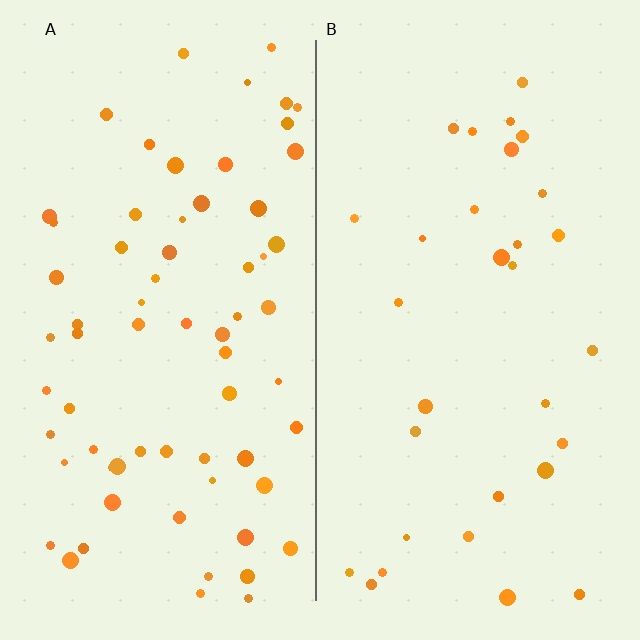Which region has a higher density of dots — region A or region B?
A (the left).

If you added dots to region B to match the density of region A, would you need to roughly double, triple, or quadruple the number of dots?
Approximately double.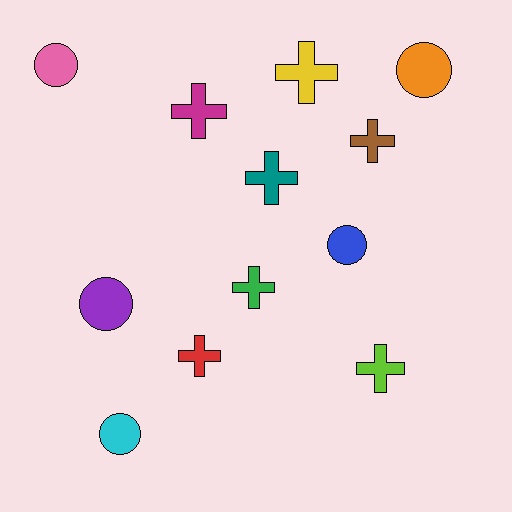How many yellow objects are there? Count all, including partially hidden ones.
There is 1 yellow object.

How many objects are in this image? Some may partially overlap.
There are 12 objects.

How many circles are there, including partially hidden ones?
There are 5 circles.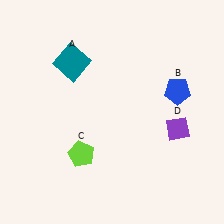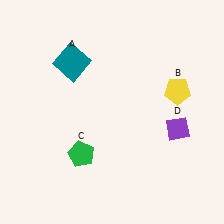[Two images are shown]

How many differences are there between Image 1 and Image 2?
There are 2 differences between the two images.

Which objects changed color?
B changed from blue to yellow. C changed from lime to green.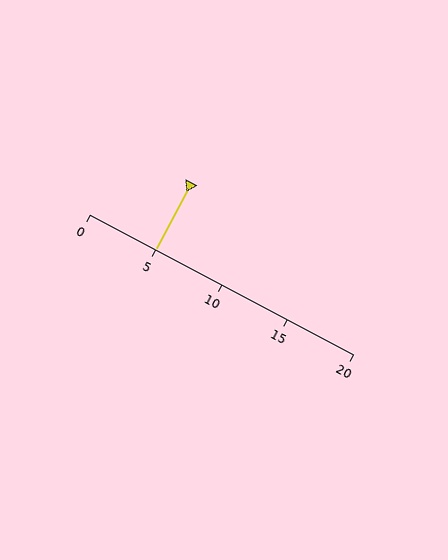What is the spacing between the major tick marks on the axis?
The major ticks are spaced 5 apart.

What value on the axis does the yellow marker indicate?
The marker indicates approximately 5.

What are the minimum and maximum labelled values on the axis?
The axis runs from 0 to 20.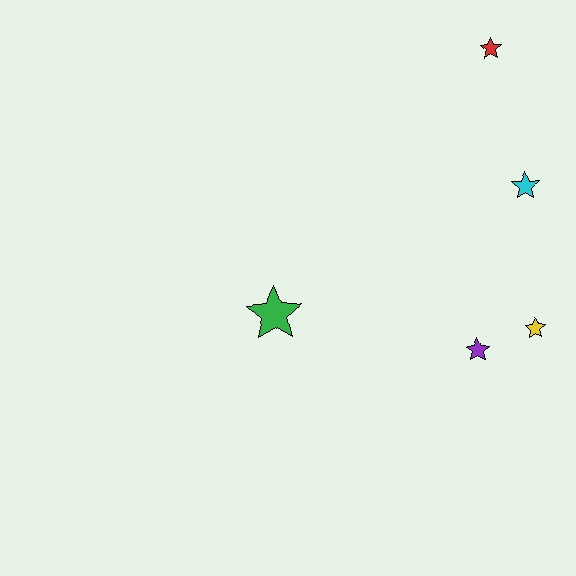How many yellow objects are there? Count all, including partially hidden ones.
There is 1 yellow object.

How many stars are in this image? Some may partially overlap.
There are 5 stars.